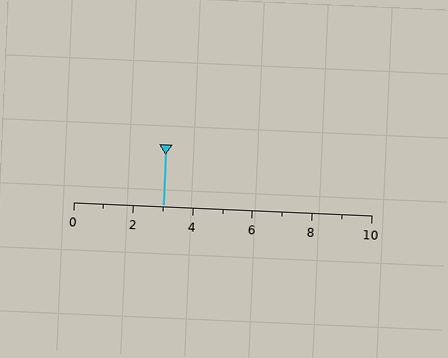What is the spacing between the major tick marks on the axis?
The major ticks are spaced 2 apart.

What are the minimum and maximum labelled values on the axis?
The axis runs from 0 to 10.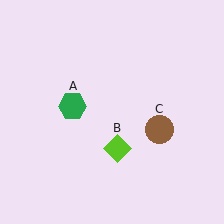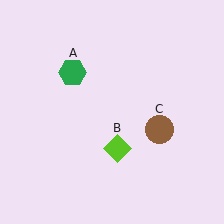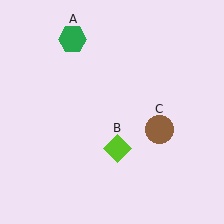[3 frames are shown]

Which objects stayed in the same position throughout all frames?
Lime diamond (object B) and brown circle (object C) remained stationary.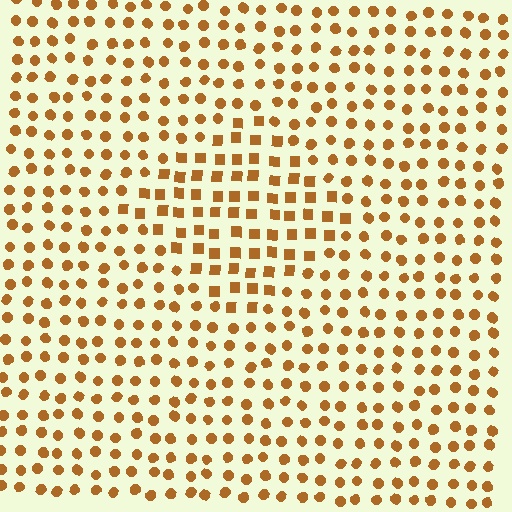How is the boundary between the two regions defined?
The boundary is defined by a change in element shape: squares inside vs. circles outside. All elements share the same color and spacing.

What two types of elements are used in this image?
The image uses squares inside the diamond region and circles outside it.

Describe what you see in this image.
The image is filled with small brown elements arranged in a uniform grid. A diamond-shaped region contains squares, while the surrounding area contains circles. The boundary is defined purely by the change in element shape.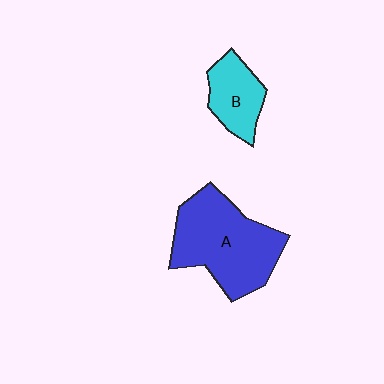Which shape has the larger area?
Shape A (blue).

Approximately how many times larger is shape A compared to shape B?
Approximately 2.2 times.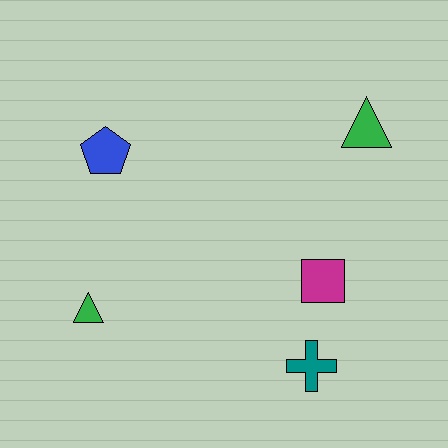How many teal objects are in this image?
There is 1 teal object.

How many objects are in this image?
There are 5 objects.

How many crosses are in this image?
There is 1 cross.